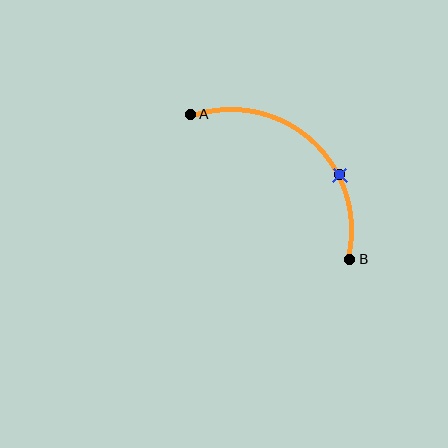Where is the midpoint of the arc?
The arc midpoint is the point on the curve farthest from the straight line joining A and B. It sits above and to the right of that line.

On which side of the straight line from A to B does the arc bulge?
The arc bulges above and to the right of the straight line connecting A and B.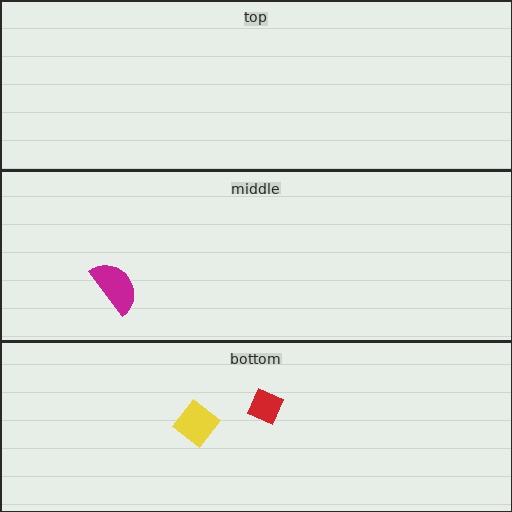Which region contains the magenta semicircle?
The middle region.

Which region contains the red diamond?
The bottom region.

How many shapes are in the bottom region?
2.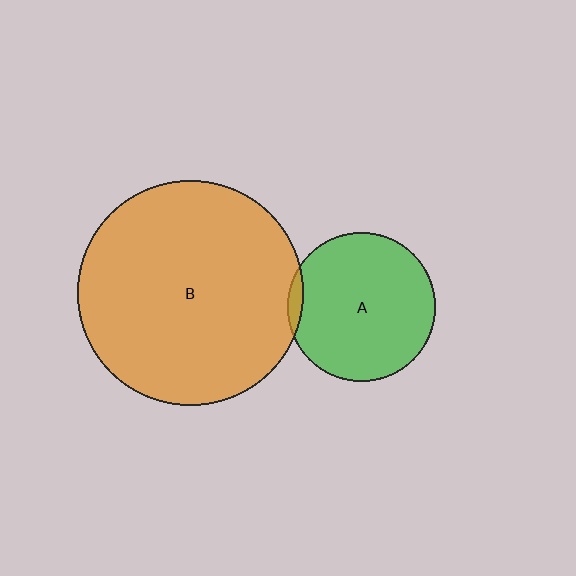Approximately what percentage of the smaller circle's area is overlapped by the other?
Approximately 5%.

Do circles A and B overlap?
Yes.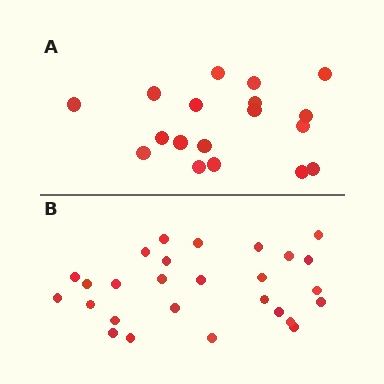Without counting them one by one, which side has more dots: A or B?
Region B (the bottom region) has more dots.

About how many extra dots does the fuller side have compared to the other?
Region B has roughly 8 or so more dots than region A.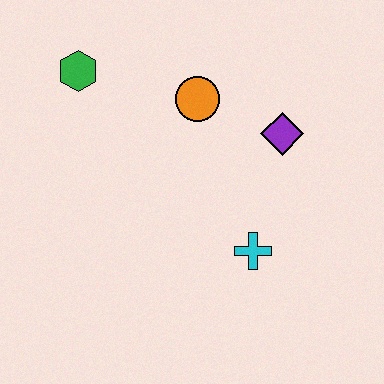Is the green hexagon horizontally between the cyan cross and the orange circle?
No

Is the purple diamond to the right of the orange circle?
Yes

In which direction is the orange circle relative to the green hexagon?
The orange circle is to the right of the green hexagon.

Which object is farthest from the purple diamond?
The green hexagon is farthest from the purple diamond.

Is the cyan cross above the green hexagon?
No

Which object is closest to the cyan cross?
The purple diamond is closest to the cyan cross.